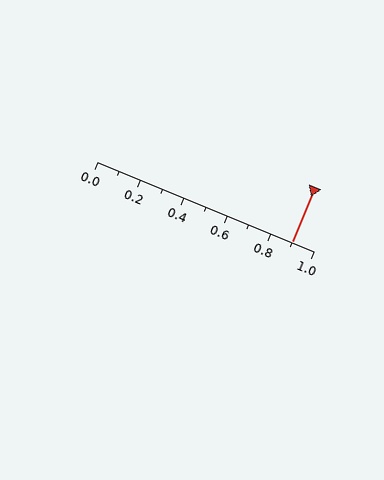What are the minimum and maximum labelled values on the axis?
The axis runs from 0.0 to 1.0.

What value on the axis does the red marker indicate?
The marker indicates approximately 0.9.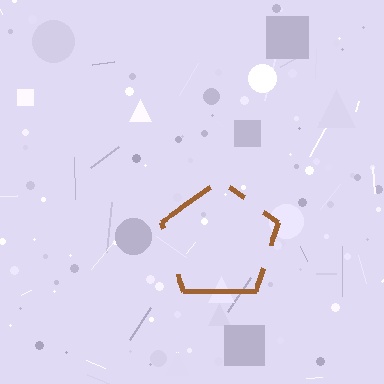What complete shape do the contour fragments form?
The contour fragments form a pentagon.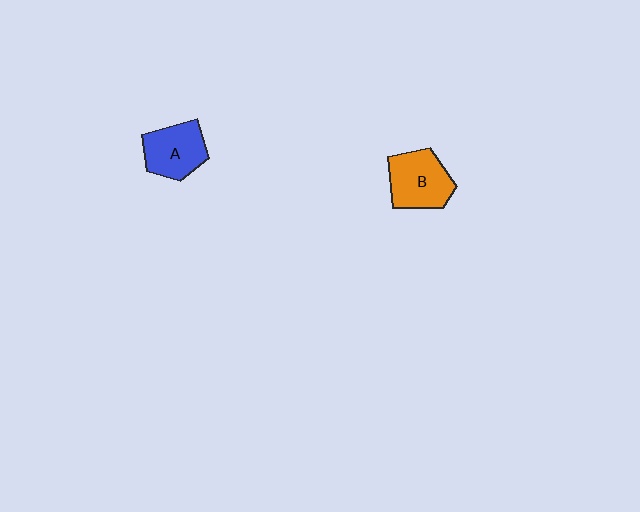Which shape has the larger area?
Shape B (orange).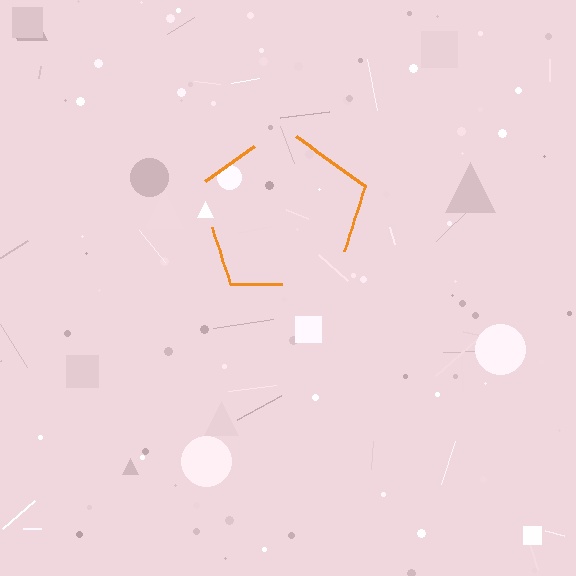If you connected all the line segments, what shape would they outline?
They would outline a pentagon.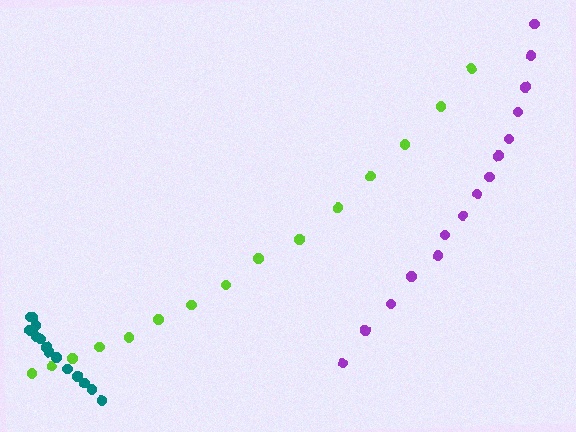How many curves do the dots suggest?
There are 3 distinct paths.